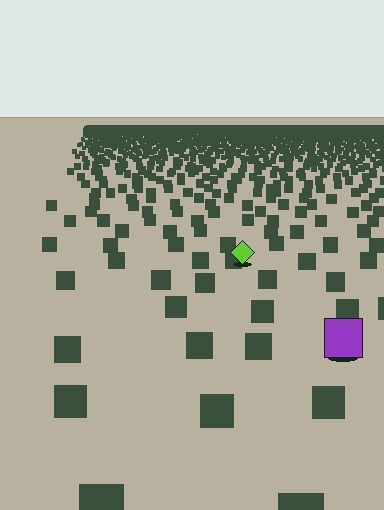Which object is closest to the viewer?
The purple square is closest. The texture marks near it are larger and more spread out.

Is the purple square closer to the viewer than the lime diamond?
Yes. The purple square is closer — you can tell from the texture gradient: the ground texture is coarser near it.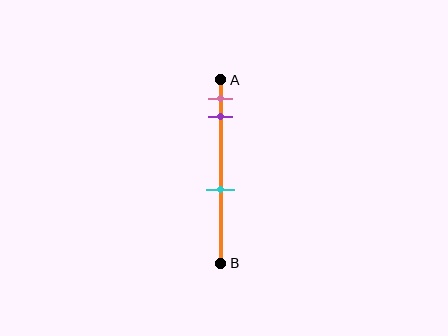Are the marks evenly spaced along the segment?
No, the marks are not evenly spaced.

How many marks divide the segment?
There are 3 marks dividing the segment.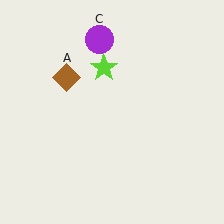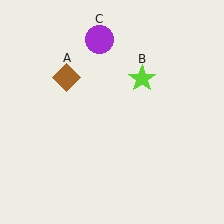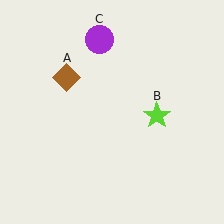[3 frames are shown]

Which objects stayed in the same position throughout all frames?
Brown diamond (object A) and purple circle (object C) remained stationary.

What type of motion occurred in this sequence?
The lime star (object B) rotated clockwise around the center of the scene.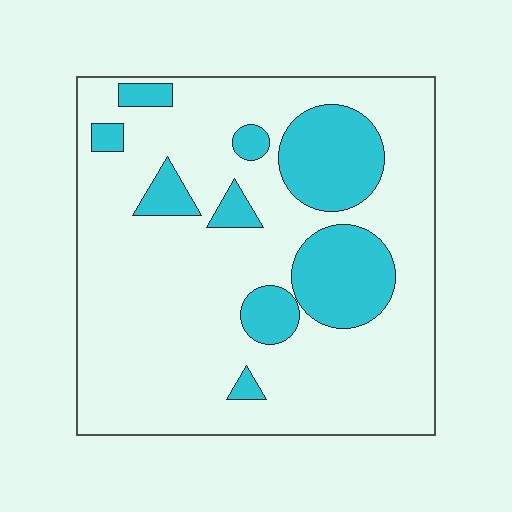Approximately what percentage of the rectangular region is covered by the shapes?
Approximately 20%.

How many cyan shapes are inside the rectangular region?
9.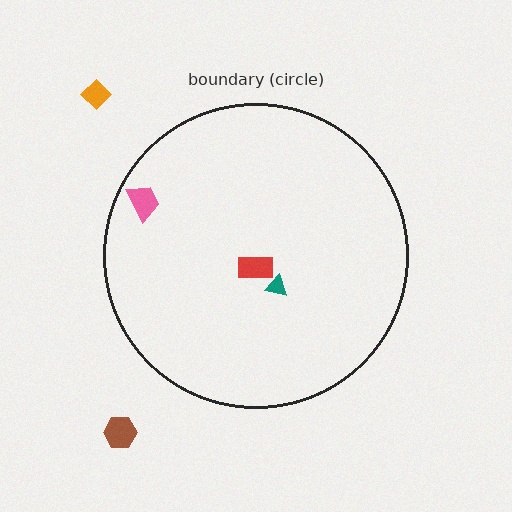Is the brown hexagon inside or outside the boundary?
Outside.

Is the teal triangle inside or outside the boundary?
Inside.